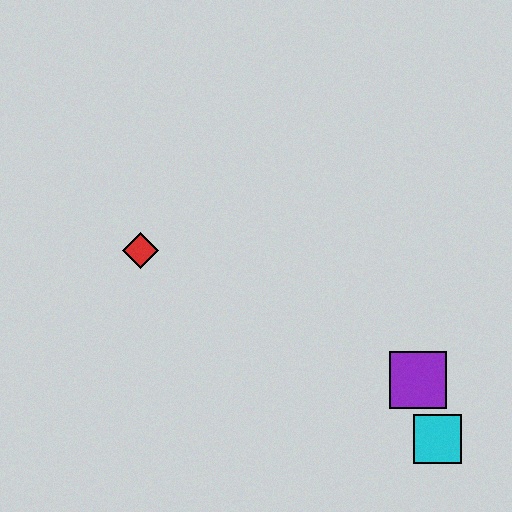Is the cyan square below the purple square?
Yes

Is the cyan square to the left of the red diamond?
No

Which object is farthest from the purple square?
The red diamond is farthest from the purple square.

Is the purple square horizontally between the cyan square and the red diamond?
Yes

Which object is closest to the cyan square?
The purple square is closest to the cyan square.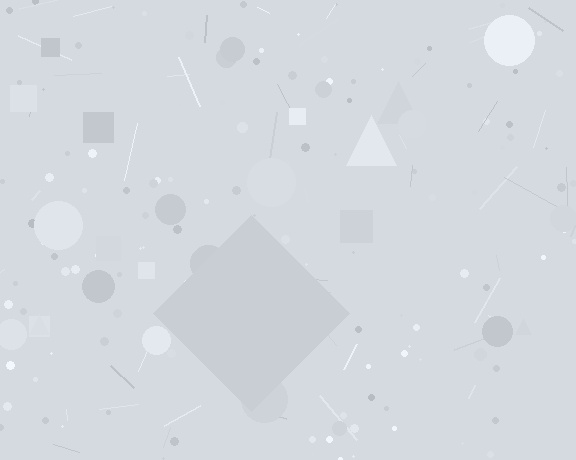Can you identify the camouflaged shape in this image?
The camouflaged shape is a diamond.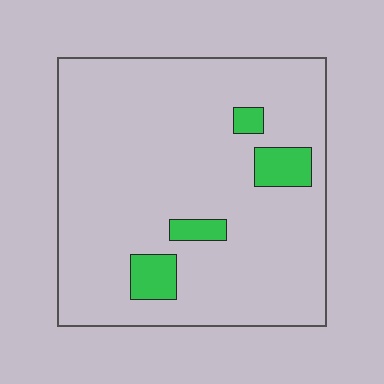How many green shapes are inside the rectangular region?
4.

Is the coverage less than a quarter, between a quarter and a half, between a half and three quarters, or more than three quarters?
Less than a quarter.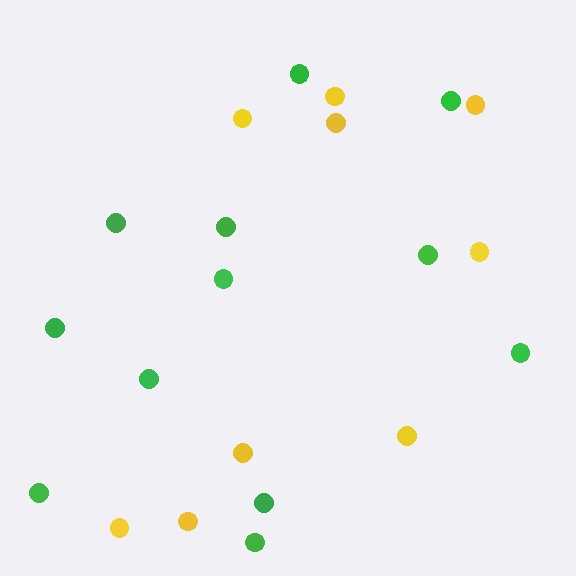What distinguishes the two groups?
There are 2 groups: one group of green circles (12) and one group of yellow circles (9).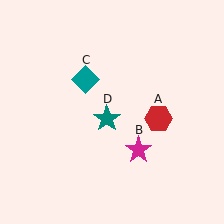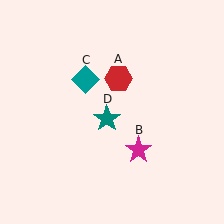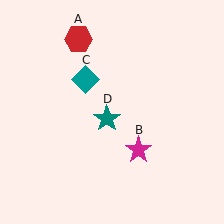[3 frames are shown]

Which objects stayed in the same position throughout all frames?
Magenta star (object B) and teal diamond (object C) and teal star (object D) remained stationary.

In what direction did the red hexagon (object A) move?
The red hexagon (object A) moved up and to the left.